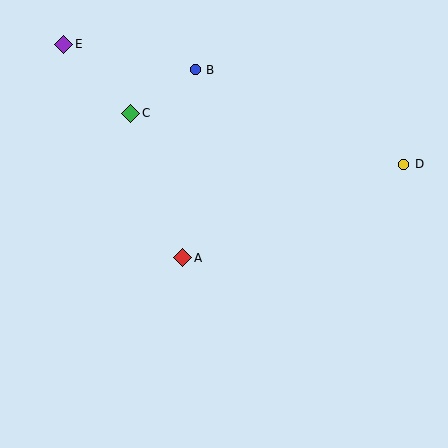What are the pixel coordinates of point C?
Point C is at (131, 113).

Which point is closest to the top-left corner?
Point E is closest to the top-left corner.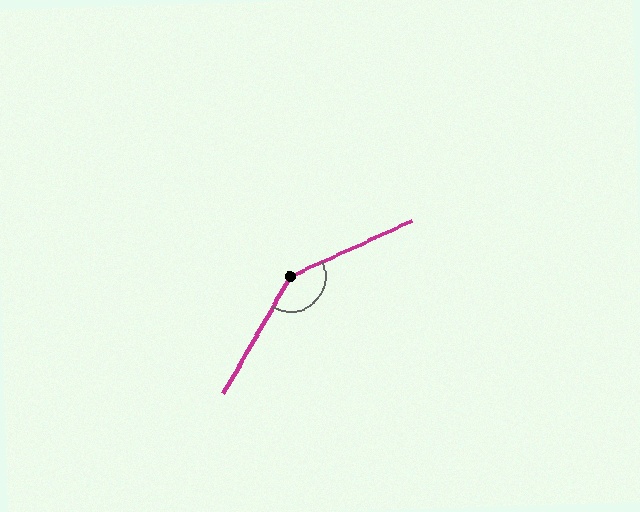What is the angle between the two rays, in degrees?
Approximately 144 degrees.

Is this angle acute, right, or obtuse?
It is obtuse.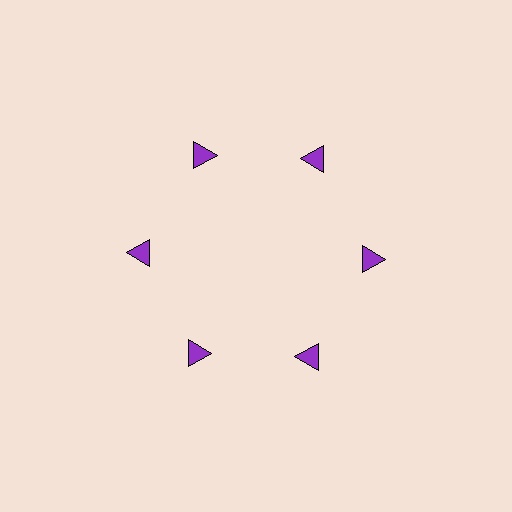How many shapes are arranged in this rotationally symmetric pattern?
There are 6 shapes, arranged in 6 groups of 1.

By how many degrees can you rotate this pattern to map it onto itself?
The pattern maps onto itself every 60 degrees of rotation.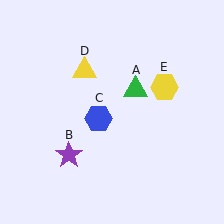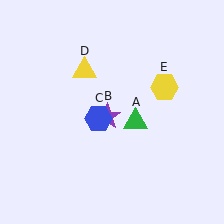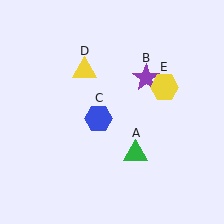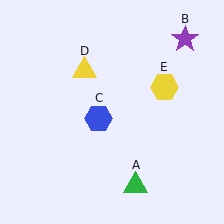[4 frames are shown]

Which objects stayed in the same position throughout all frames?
Blue hexagon (object C) and yellow triangle (object D) and yellow hexagon (object E) remained stationary.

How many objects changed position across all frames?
2 objects changed position: green triangle (object A), purple star (object B).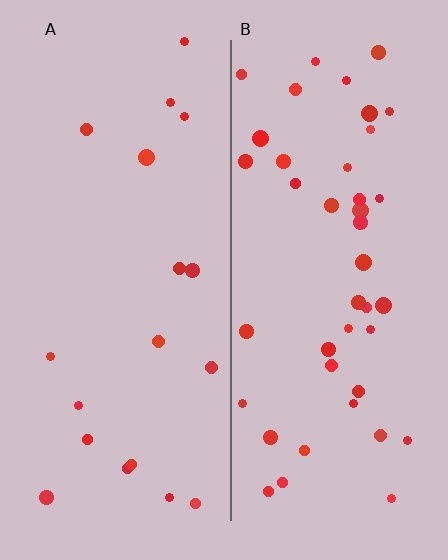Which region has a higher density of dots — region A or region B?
B (the right).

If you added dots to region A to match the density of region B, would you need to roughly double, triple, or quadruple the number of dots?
Approximately double.